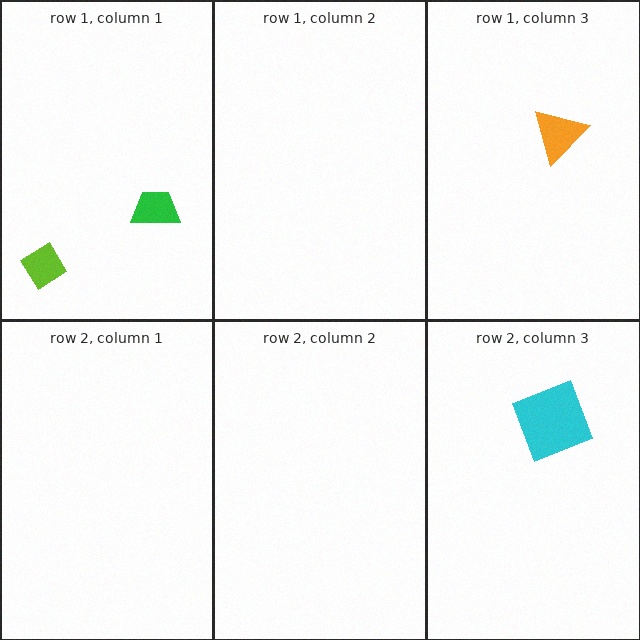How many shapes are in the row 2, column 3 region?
1.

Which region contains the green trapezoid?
The row 1, column 1 region.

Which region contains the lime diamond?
The row 1, column 1 region.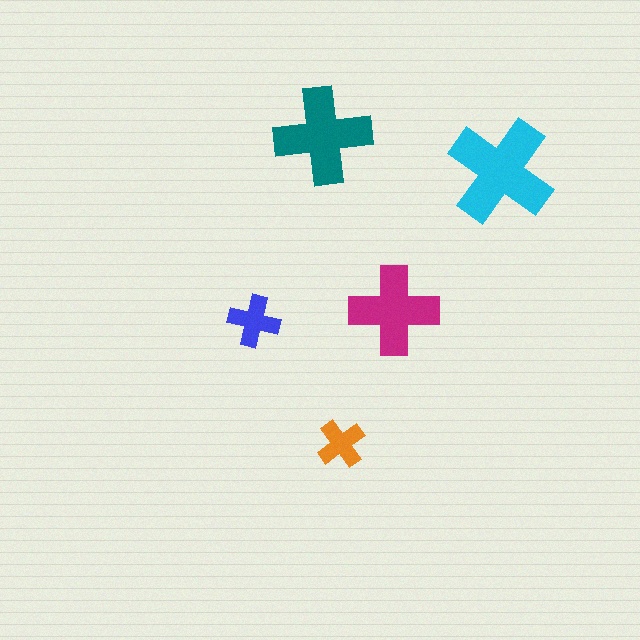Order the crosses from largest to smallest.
the cyan one, the teal one, the magenta one, the blue one, the orange one.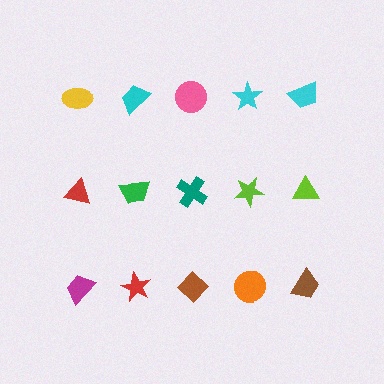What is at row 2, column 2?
A green trapezoid.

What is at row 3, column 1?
A magenta trapezoid.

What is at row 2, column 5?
A lime triangle.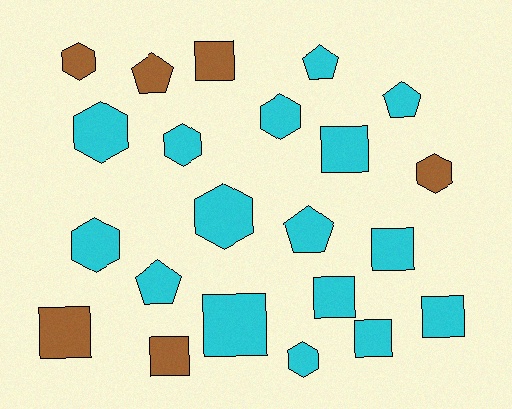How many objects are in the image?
There are 22 objects.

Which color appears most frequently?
Cyan, with 16 objects.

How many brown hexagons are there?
There are 2 brown hexagons.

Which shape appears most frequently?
Square, with 9 objects.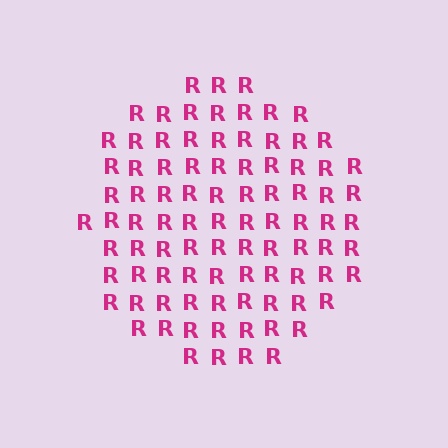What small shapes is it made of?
It is made of small letter R's.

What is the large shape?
The large shape is a circle.